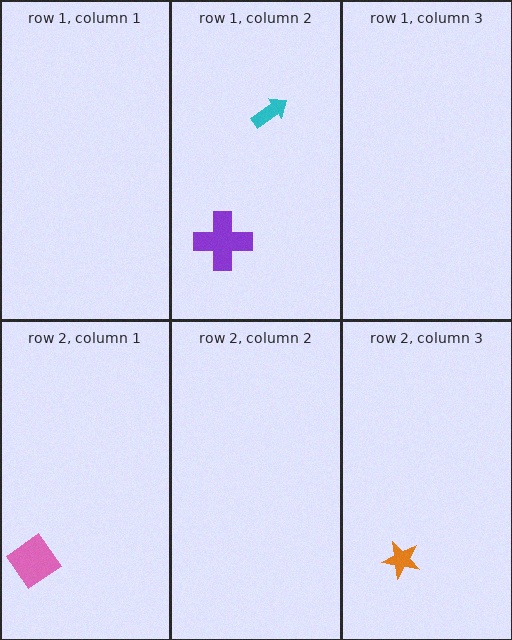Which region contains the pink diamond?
The row 2, column 1 region.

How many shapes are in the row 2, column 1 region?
1.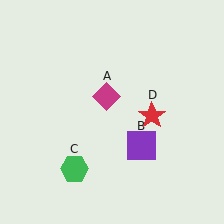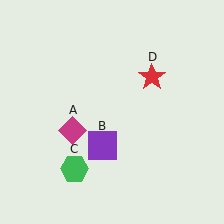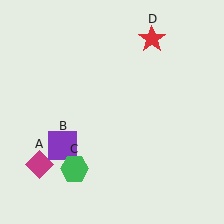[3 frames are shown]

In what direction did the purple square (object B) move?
The purple square (object B) moved left.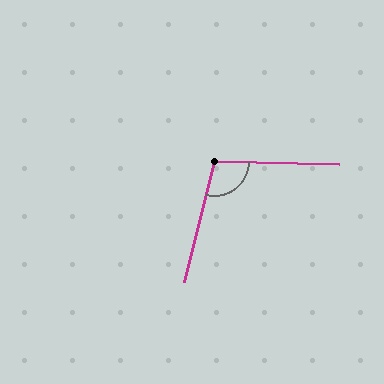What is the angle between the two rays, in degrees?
Approximately 102 degrees.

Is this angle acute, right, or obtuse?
It is obtuse.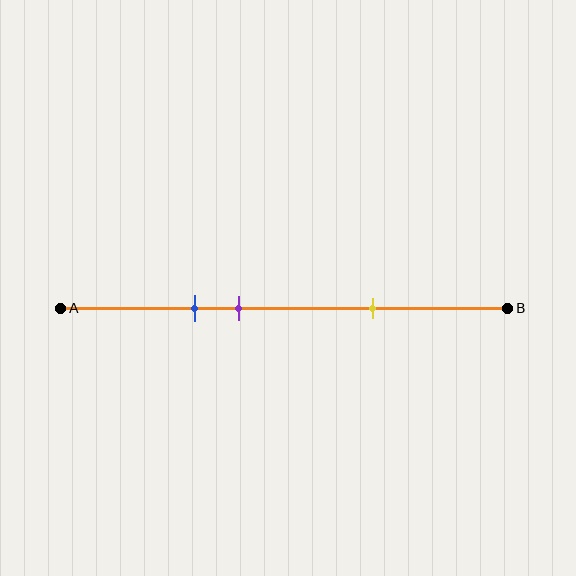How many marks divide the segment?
There are 3 marks dividing the segment.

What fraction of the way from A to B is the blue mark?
The blue mark is approximately 30% (0.3) of the way from A to B.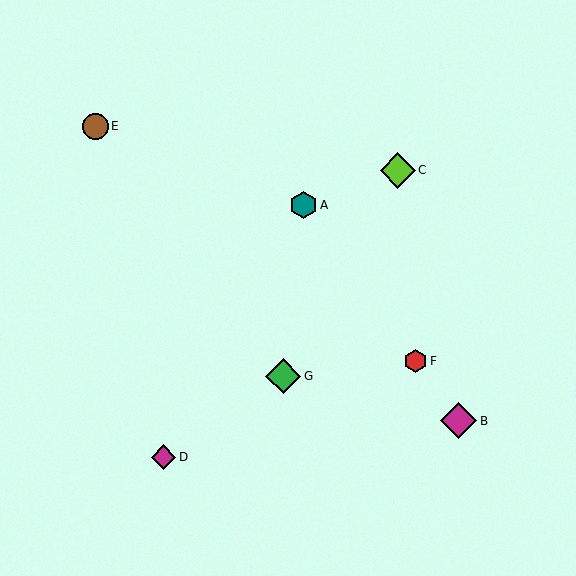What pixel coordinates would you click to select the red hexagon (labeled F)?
Click at (415, 361) to select the red hexagon F.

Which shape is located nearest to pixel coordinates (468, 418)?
The magenta diamond (labeled B) at (459, 421) is nearest to that location.